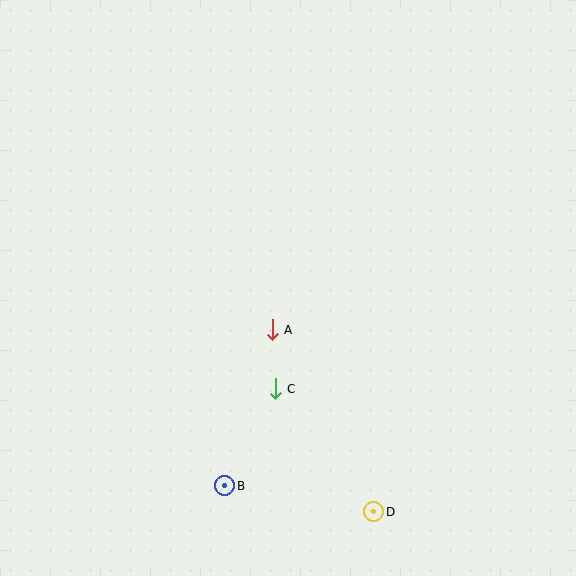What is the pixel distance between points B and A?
The distance between B and A is 163 pixels.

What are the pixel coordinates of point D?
Point D is at (374, 512).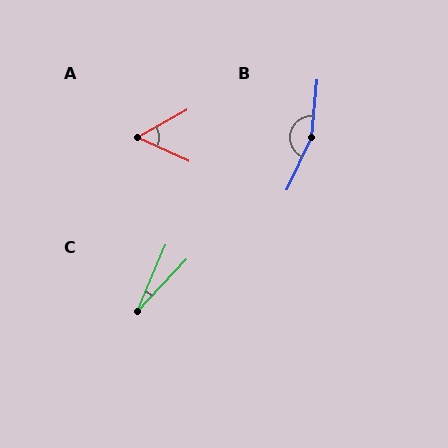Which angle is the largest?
B, at approximately 161 degrees.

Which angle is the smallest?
C, at approximately 19 degrees.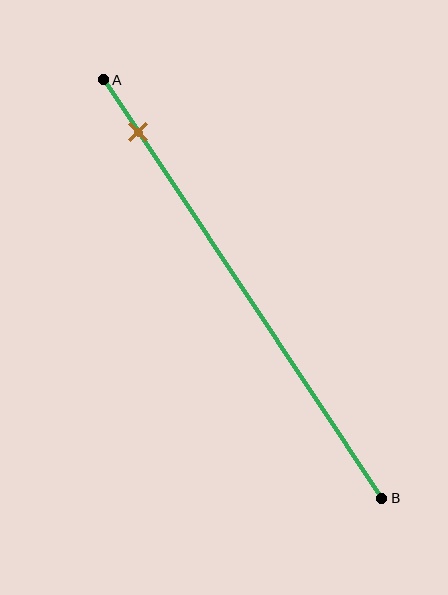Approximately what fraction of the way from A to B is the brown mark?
The brown mark is approximately 15% of the way from A to B.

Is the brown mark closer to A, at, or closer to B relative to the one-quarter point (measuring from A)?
The brown mark is closer to point A than the one-quarter point of segment AB.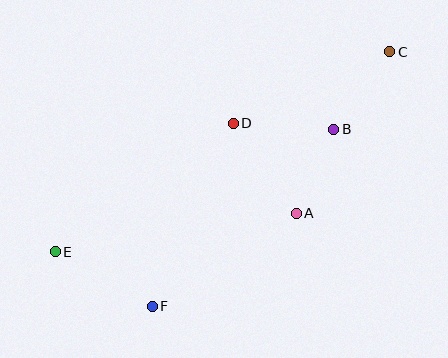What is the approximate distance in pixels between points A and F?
The distance between A and F is approximately 172 pixels.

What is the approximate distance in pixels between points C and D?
The distance between C and D is approximately 172 pixels.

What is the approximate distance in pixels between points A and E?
The distance between A and E is approximately 244 pixels.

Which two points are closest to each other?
Points A and B are closest to each other.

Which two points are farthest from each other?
Points C and E are farthest from each other.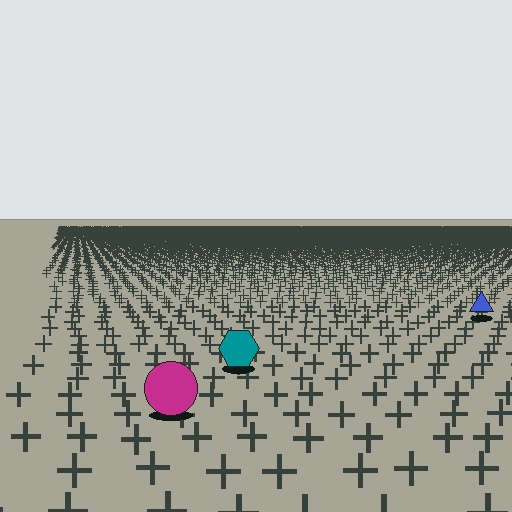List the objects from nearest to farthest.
From nearest to farthest: the magenta circle, the teal hexagon, the blue triangle.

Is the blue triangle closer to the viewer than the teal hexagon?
No. The teal hexagon is closer — you can tell from the texture gradient: the ground texture is coarser near it.